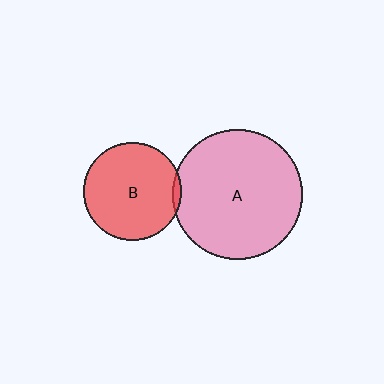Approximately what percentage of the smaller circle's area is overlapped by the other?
Approximately 5%.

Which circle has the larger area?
Circle A (pink).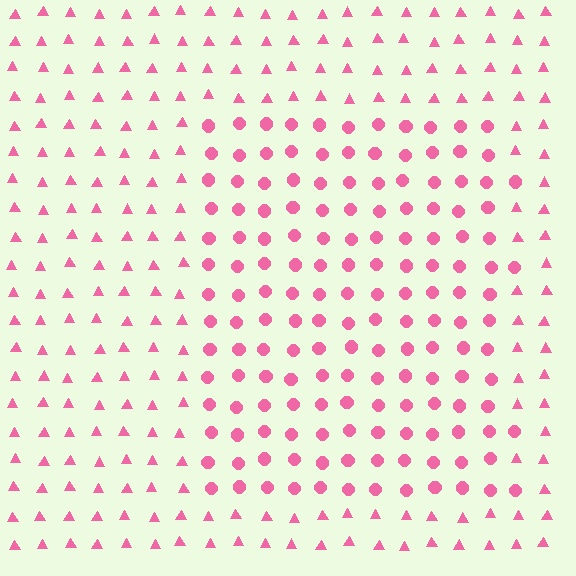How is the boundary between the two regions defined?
The boundary is defined by a change in element shape: circles inside vs. triangles outside. All elements share the same color and spacing.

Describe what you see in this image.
The image is filled with small pink elements arranged in a uniform grid. A rectangle-shaped region contains circles, while the surrounding area contains triangles. The boundary is defined purely by the change in element shape.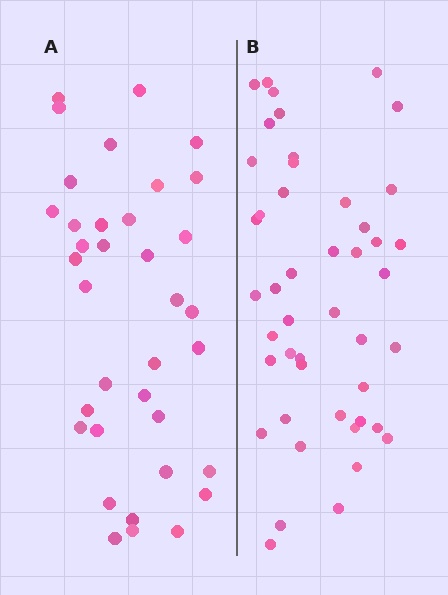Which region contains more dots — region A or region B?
Region B (the right region) has more dots.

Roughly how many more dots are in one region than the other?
Region B has roughly 10 or so more dots than region A.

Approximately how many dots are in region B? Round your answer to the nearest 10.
About 50 dots. (The exact count is 46, which rounds to 50.)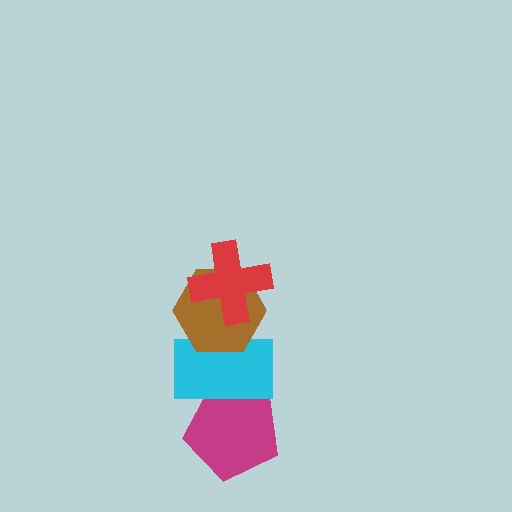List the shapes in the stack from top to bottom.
From top to bottom: the red cross, the brown hexagon, the cyan rectangle, the magenta pentagon.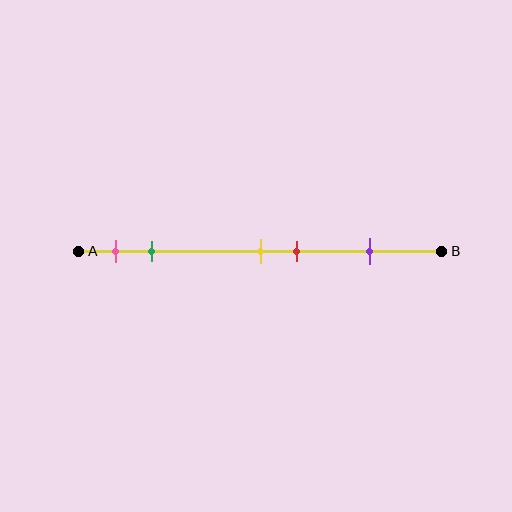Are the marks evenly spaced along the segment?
No, the marks are not evenly spaced.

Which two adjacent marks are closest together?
The yellow and red marks are the closest adjacent pair.